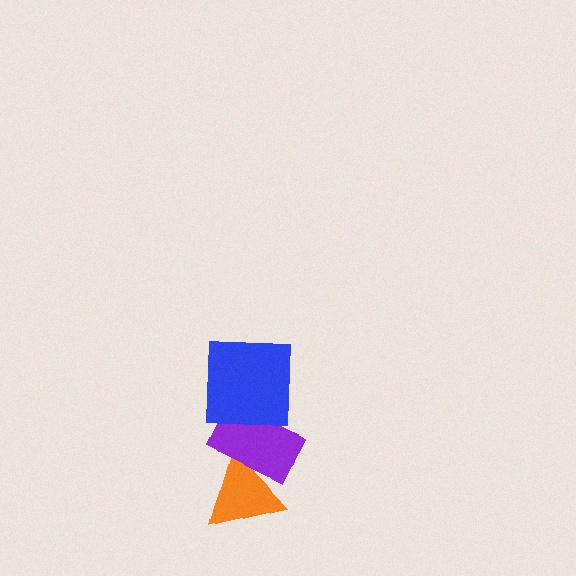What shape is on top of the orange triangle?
The purple rectangle is on top of the orange triangle.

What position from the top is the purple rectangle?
The purple rectangle is 2nd from the top.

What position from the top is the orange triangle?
The orange triangle is 3rd from the top.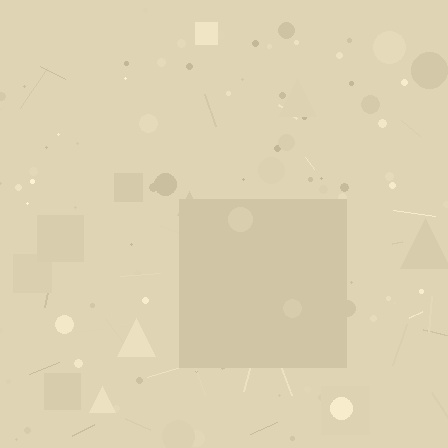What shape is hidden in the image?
A square is hidden in the image.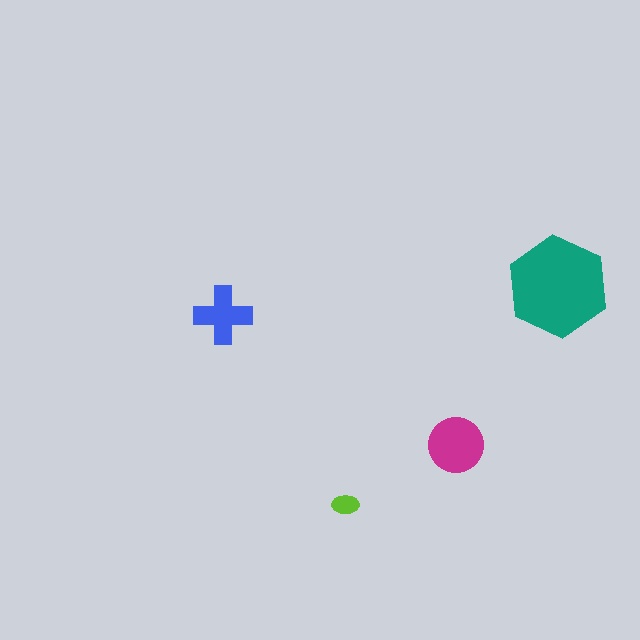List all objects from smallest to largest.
The lime ellipse, the blue cross, the magenta circle, the teal hexagon.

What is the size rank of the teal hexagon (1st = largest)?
1st.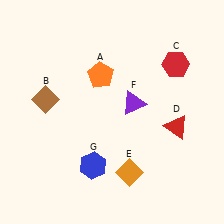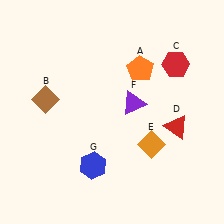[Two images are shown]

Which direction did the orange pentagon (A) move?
The orange pentagon (A) moved right.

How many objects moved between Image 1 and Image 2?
2 objects moved between the two images.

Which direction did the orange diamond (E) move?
The orange diamond (E) moved up.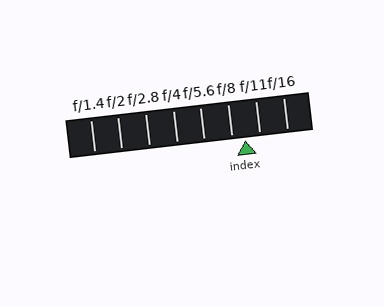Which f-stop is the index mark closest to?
The index mark is closest to f/8.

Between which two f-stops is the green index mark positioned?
The index mark is between f/8 and f/11.